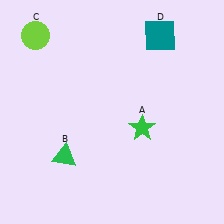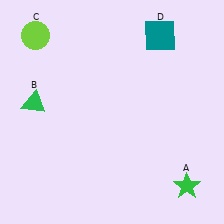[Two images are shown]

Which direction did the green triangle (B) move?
The green triangle (B) moved up.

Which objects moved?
The objects that moved are: the green star (A), the green triangle (B).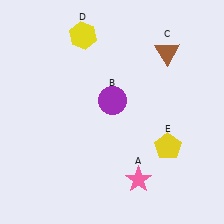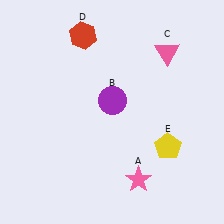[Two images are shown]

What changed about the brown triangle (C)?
In Image 1, C is brown. In Image 2, it changed to pink.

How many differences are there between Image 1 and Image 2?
There are 2 differences between the two images.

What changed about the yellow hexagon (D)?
In Image 1, D is yellow. In Image 2, it changed to red.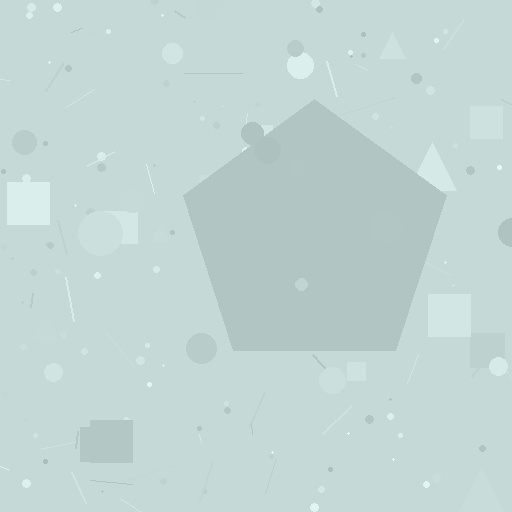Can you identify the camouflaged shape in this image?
The camouflaged shape is a pentagon.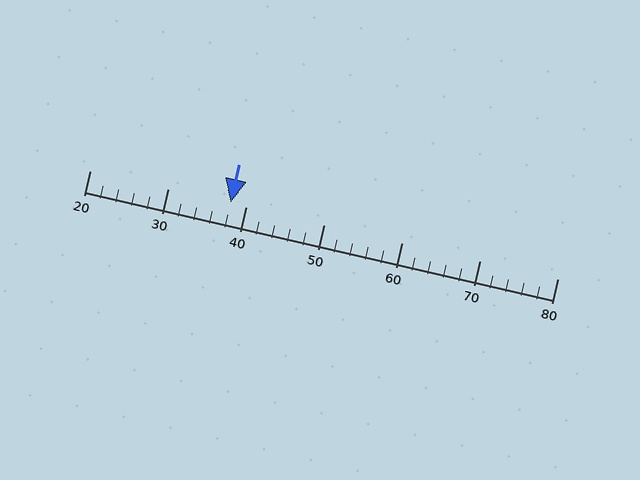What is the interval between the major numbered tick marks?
The major tick marks are spaced 10 units apart.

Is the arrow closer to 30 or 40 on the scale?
The arrow is closer to 40.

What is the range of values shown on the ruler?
The ruler shows values from 20 to 80.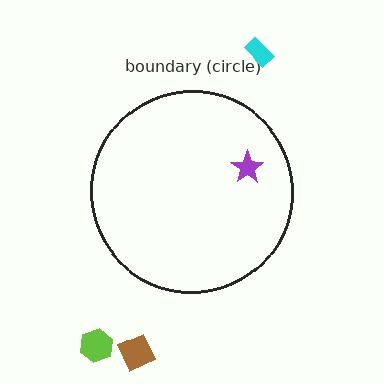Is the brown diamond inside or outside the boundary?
Outside.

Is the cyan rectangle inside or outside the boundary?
Outside.